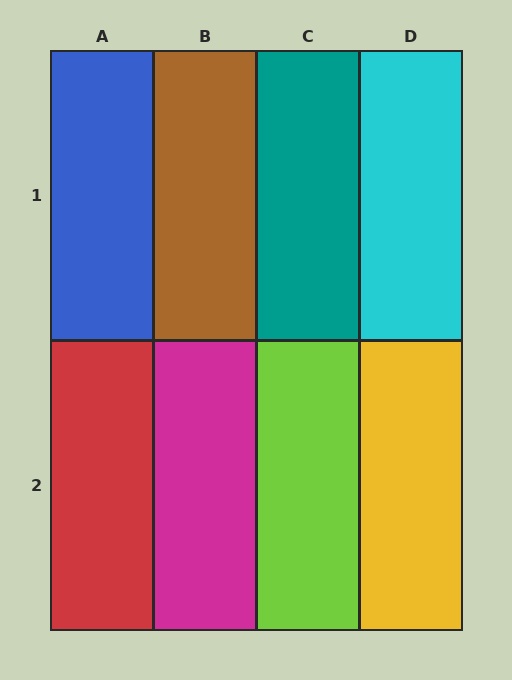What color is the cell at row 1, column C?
Teal.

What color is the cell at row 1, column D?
Cyan.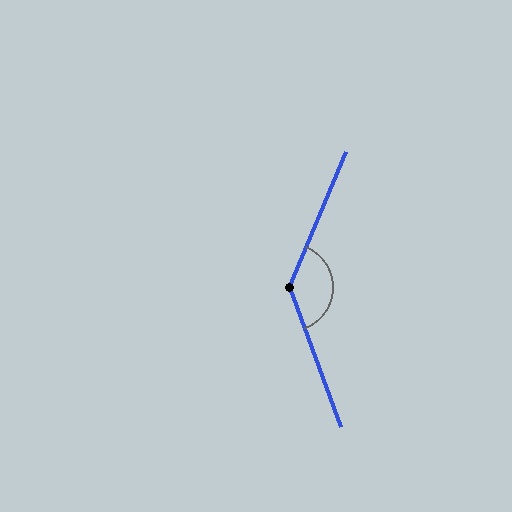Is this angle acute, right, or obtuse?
It is obtuse.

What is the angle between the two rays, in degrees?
Approximately 138 degrees.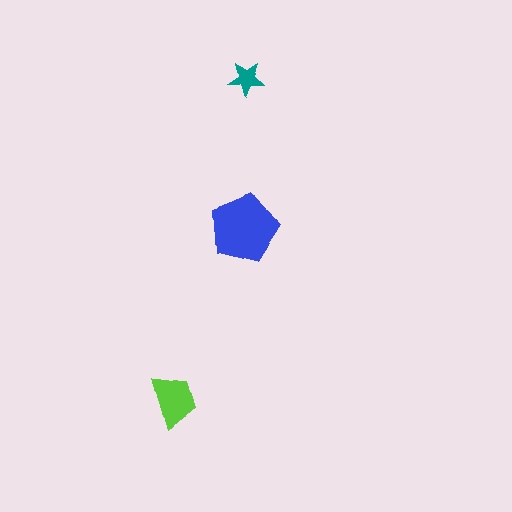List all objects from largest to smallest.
The blue pentagon, the lime trapezoid, the teal star.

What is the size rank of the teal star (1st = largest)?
3rd.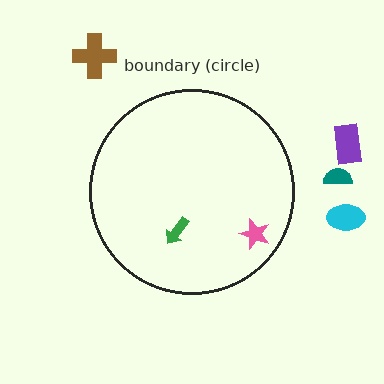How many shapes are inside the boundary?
2 inside, 4 outside.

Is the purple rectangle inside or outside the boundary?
Outside.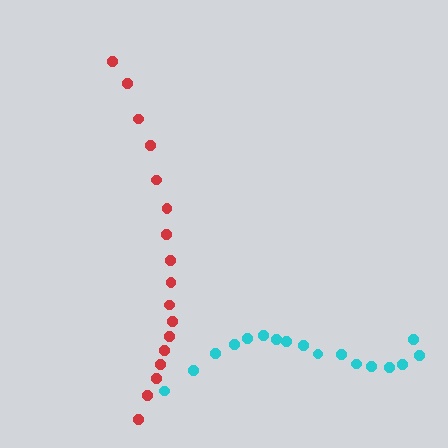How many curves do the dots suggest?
There are 2 distinct paths.